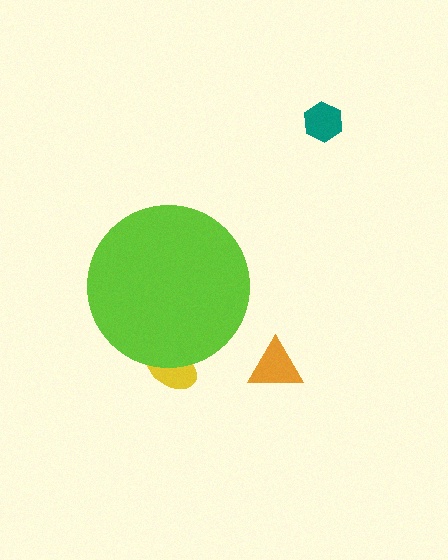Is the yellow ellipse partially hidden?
Yes, the yellow ellipse is partially hidden behind the lime circle.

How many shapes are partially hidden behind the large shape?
1 shape is partially hidden.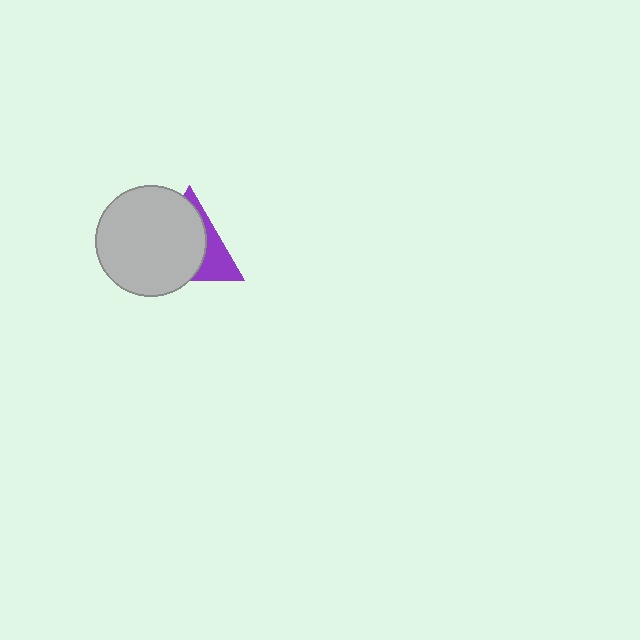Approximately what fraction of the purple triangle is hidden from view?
Roughly 67% of the purple triangle is hidden behind the light gray circle.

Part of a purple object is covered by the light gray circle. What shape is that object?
It is a triangle.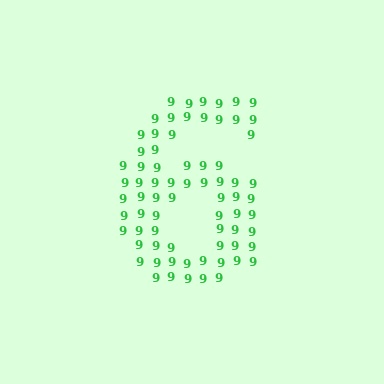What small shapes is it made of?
It is made of small digit 9's.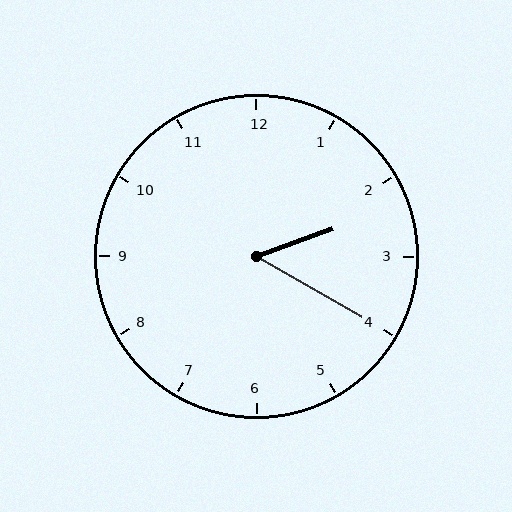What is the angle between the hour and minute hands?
Approximately 50 degrees.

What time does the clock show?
2:20.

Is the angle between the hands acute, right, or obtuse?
It is acute.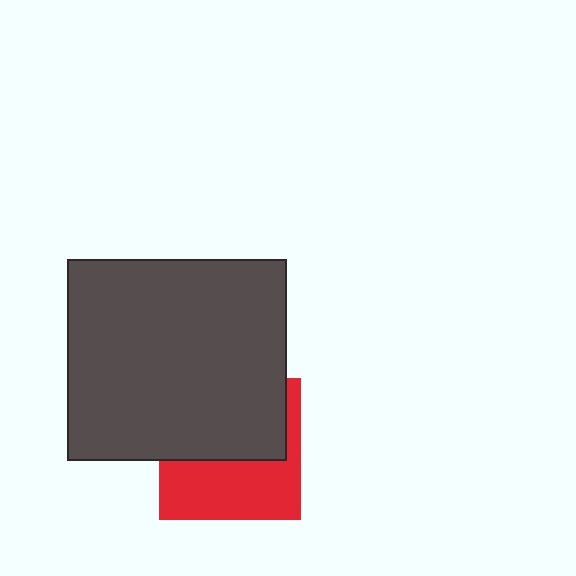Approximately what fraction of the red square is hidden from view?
Roughly 53% of the red square is hidden behind the dark gray rectangle.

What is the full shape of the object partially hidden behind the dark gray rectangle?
The partially hidden object is a red square.